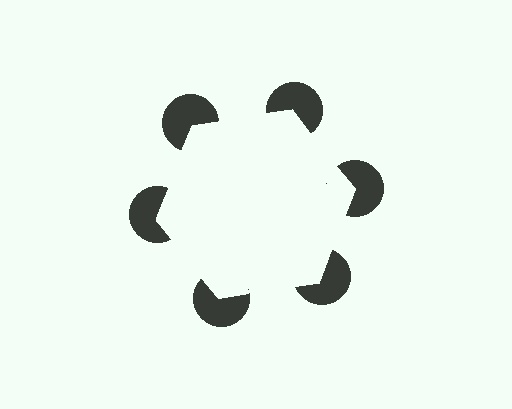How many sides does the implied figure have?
6 sides.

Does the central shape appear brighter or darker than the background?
It typically appears slightly brighter than the background, even though no actual brightness change is drawn.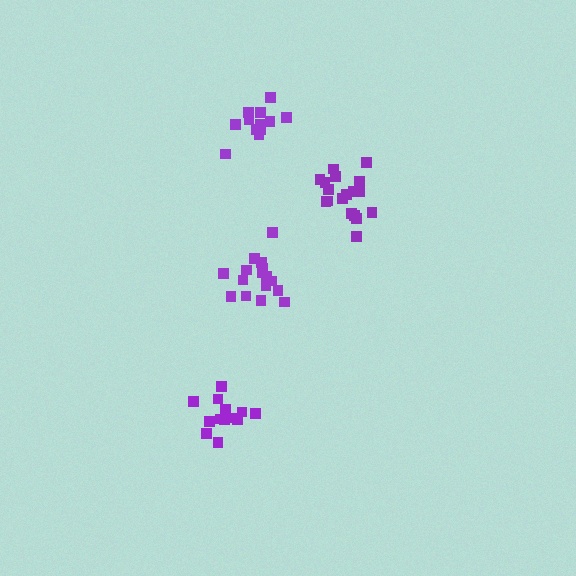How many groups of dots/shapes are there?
There are 4 groups.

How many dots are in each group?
Group 1: 14 dots, Group 2: 18 dots, Group 3: 16 dots, Group 4: 12 dots (60 total).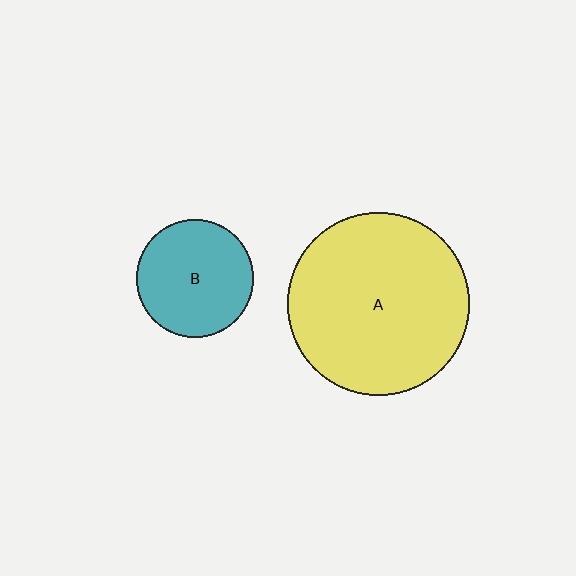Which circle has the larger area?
Circle A (yellow).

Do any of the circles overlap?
No, none of the circles overlap.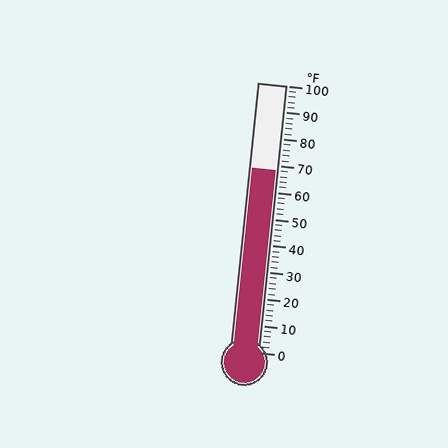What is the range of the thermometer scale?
The thermometer scale ranges from 0°F to 100°F.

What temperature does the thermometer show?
The thermometer shows approximately 68°F.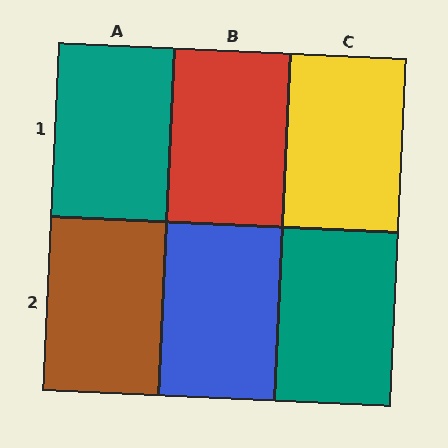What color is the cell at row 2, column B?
Blue.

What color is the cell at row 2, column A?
Brown.